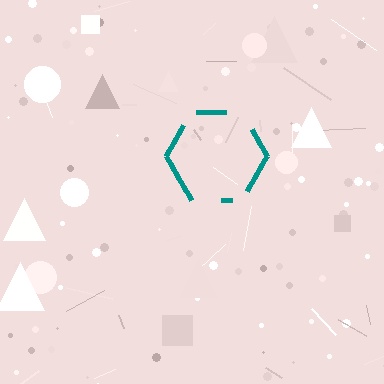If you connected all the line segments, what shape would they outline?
They would outline a hexagon.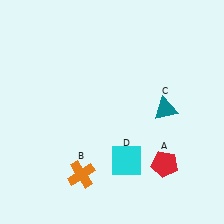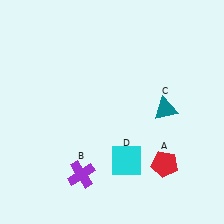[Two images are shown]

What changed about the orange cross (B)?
In Image 1, B is orange. In Image 2, it changed to purple.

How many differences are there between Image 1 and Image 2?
There is 1 difference between the two images.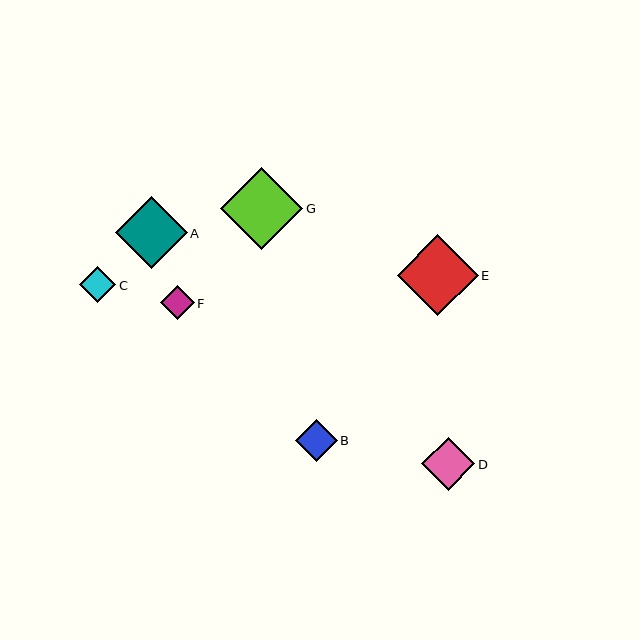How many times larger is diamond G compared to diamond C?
Diamond G is approximately 2.3 times the size of diamond C.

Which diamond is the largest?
Diamond G is the largest with a size of approximately 82 pixels.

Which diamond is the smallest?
Diamond F is the smallest with a size of approximately 33 pixels.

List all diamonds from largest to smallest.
From largest to smallest: G, E, A, D, B, C, F.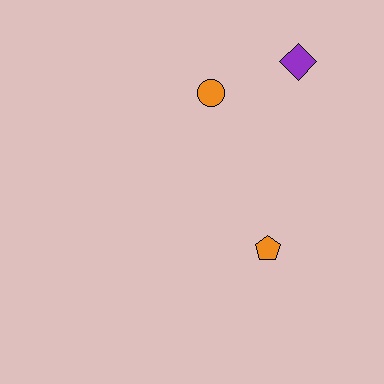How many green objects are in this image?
There are no green objects.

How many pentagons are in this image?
There is 1 pentagon.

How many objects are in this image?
There are 3 objects.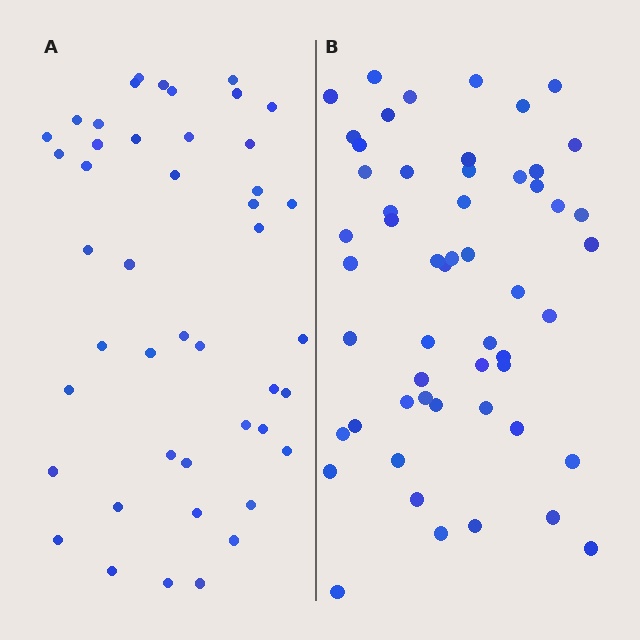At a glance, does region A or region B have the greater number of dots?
Region B (the right region) has more dots.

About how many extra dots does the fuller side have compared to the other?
Region B has roughly 8 or so more dots than region A.